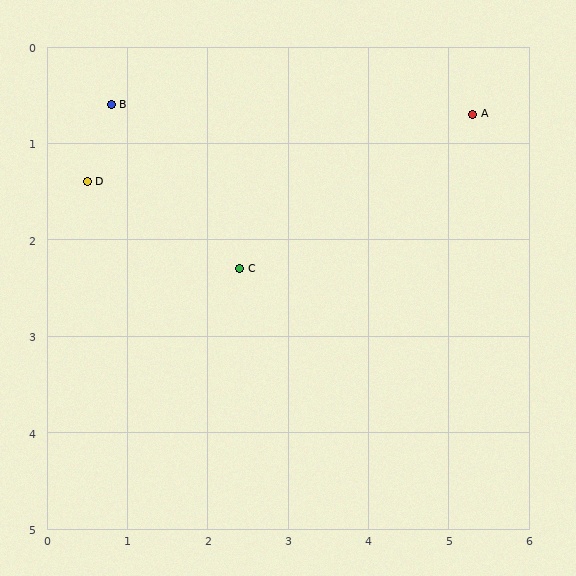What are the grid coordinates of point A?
Point A is at approximately (5.3, 0.7).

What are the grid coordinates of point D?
Point D is at approximately (0.5, 1.4).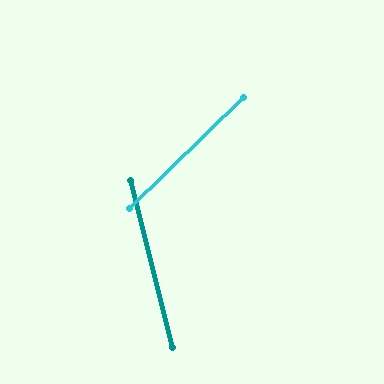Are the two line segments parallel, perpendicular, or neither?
Neither parallel nor perpendicular — they differ by about 60°.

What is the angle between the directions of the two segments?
Approximately 60 degrees.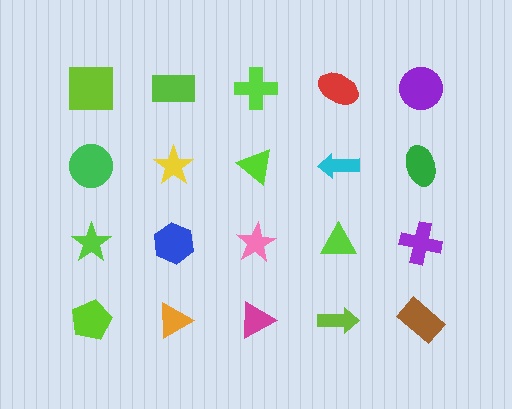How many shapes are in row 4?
5 shapes.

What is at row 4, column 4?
A lime arrow.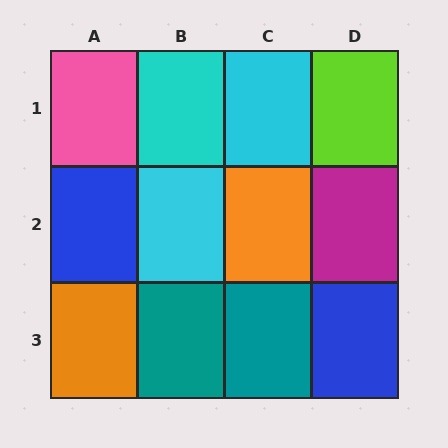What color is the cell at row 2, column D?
Magenta.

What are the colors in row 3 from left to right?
Orange, teal, teal, blue.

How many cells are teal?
2 cells are teal.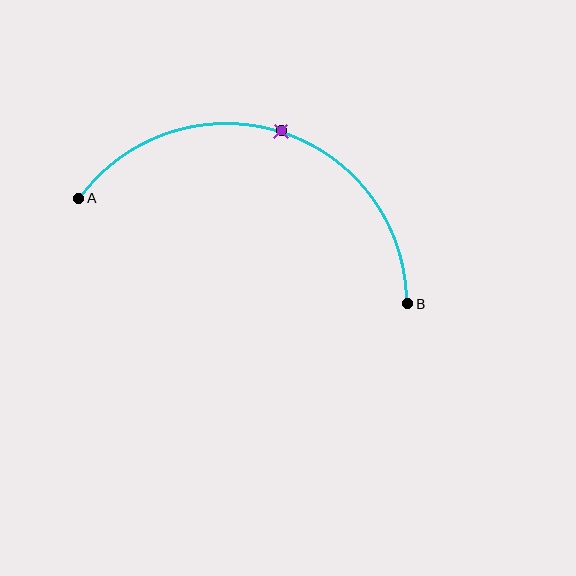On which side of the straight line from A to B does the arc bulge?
The arc bulges above the straight line connecting A and B.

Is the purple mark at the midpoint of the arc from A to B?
Yes. The purple mark lies on the arc at equal arc-length from both A and B — it is the arc midpoint.